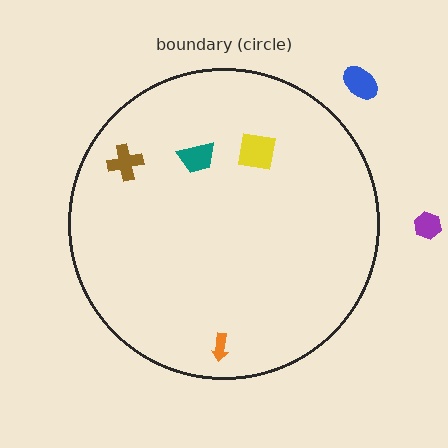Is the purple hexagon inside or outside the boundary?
Outside.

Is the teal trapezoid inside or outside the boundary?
Inside.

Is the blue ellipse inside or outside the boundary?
Outside.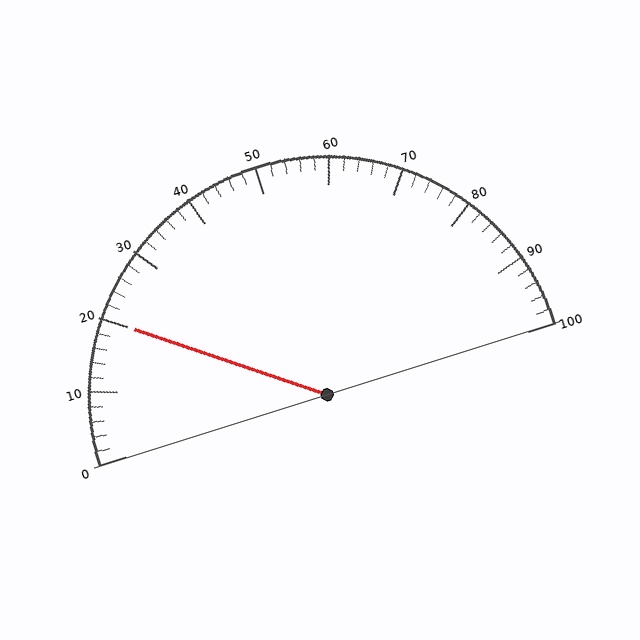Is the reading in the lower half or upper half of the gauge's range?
The reading is in the lower half of the range (0 to 100).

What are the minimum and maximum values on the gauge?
The gauge ranges from 0 to 100.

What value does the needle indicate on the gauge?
The needle indicates approximately 20.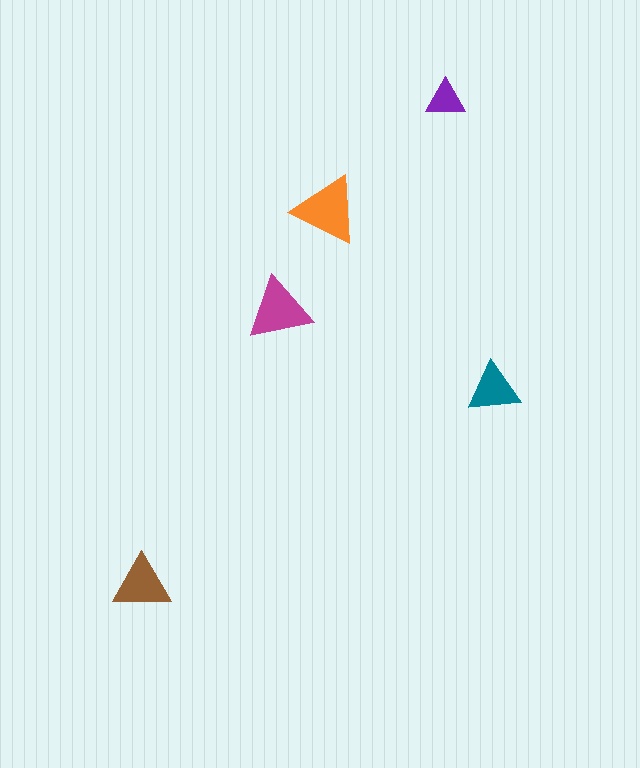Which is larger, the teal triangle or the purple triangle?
The teal one.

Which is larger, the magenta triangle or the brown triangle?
The magenta one.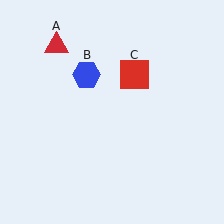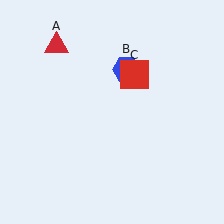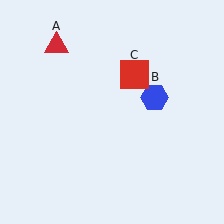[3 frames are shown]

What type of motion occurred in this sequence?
The blue hexagon (object B) rotated clockwise around the center of the scene.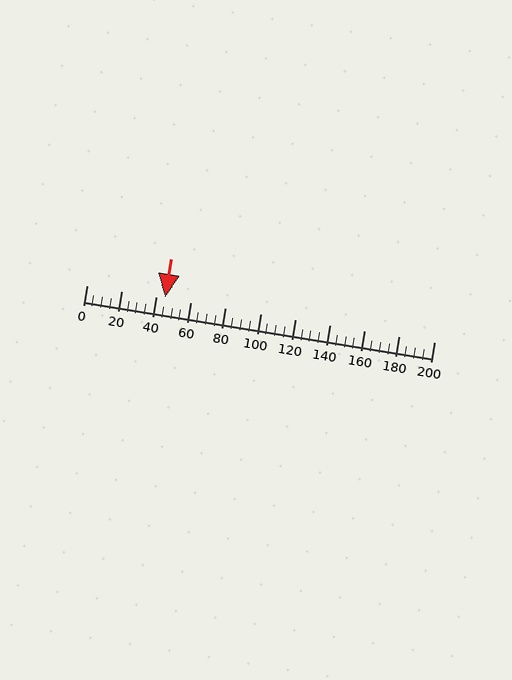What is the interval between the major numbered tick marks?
The major tick marks are spaced 20 units apart.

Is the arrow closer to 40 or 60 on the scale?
The arrow is closer to 40.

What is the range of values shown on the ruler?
The ruler shows values from 0 to 200.